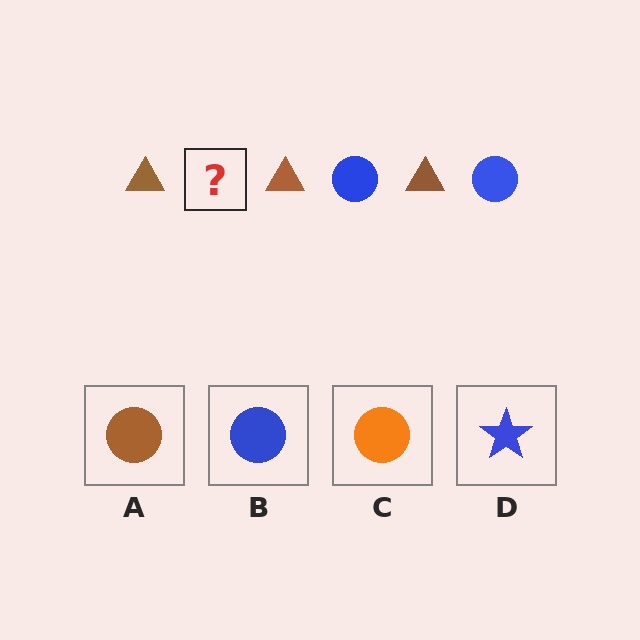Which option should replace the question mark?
Option B.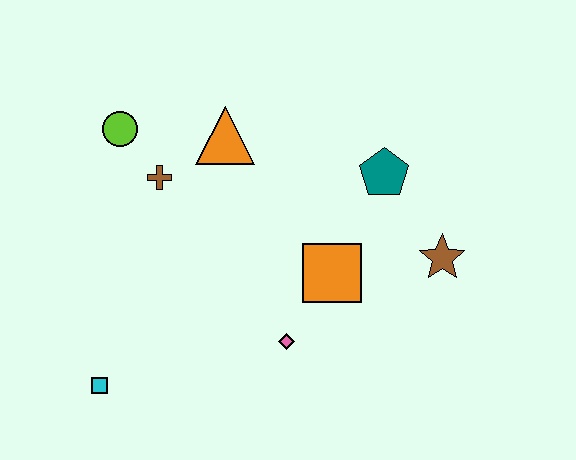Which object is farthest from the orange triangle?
The cyan square is farthest from the orange triangle.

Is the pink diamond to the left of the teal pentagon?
Yes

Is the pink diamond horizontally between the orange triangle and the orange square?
Yes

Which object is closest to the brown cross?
The lime circle is closest to the brown cross.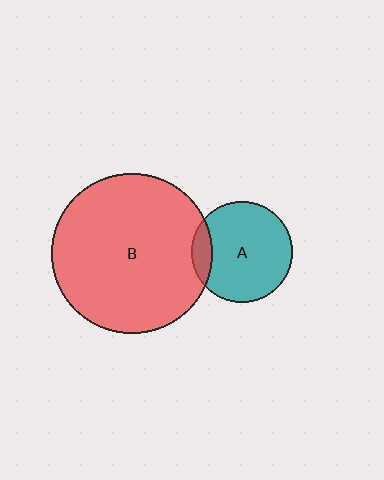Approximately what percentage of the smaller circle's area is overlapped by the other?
Approximately 10%.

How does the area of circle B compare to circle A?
Approximately 2.5 times.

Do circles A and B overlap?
Yes.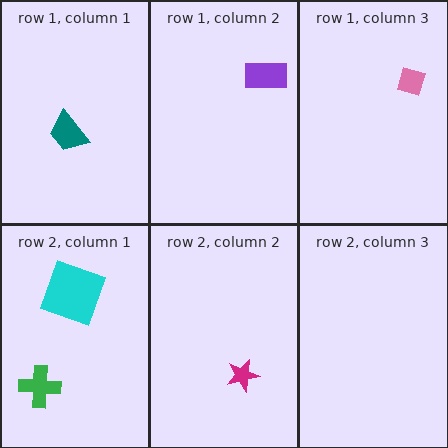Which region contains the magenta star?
The row 2, column 2 region.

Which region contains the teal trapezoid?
The row 1, column 1 region.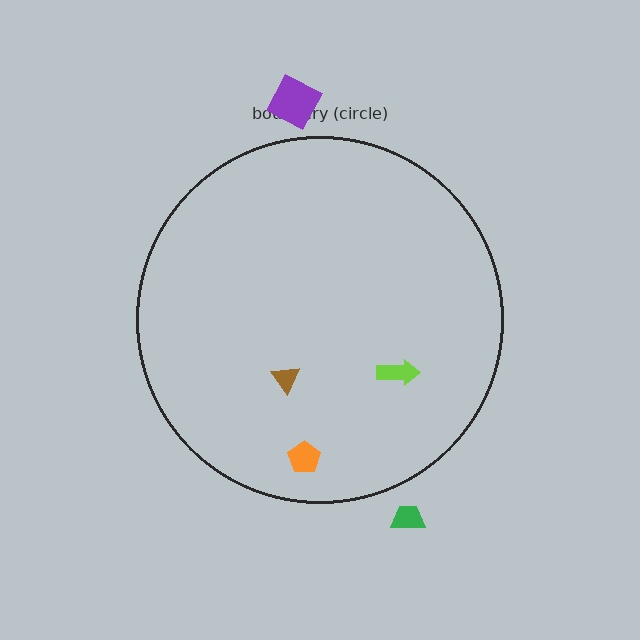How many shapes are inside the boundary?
3 inside, 2 outside.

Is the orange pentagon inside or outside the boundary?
Inside.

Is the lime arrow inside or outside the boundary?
Inside.